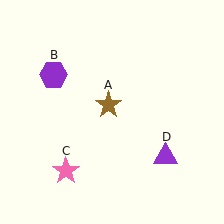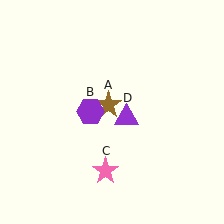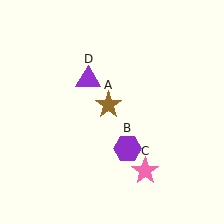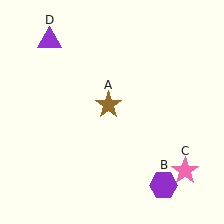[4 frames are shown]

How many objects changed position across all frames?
3 objects changed position: purple hexagon (object B), pink star (object C), purple triangle (object D).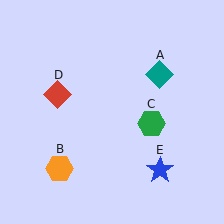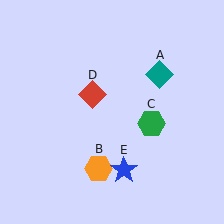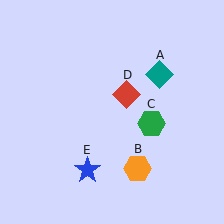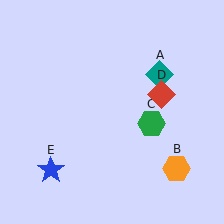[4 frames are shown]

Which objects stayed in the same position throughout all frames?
Teal diamond (object A) and green hexagon (object C) remained stationary.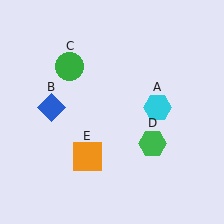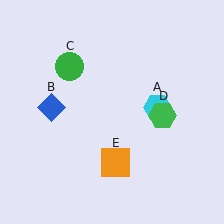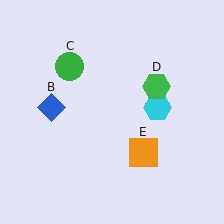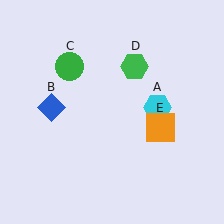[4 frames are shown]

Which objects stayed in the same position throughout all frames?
Cyan hexagon (object A) and blue diamond (object B) and green circle (object C) remained stationary.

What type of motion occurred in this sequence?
The green hexagon (object D), orange square (object E) rotated counterclockwise around the center of the scene.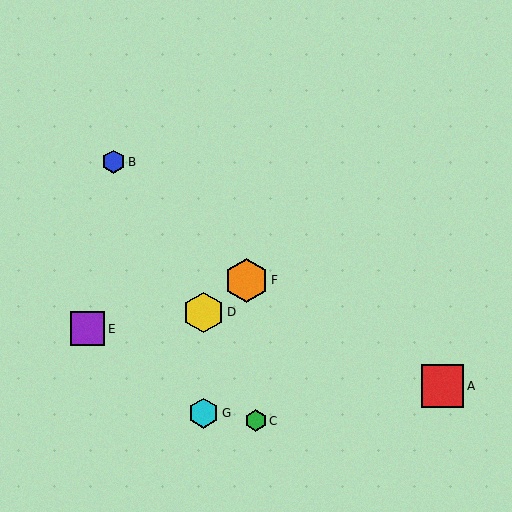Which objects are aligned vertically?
Objects D, G are aligned vertically.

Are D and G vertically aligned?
Yes, both are at x≈204.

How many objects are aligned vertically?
2 objects (D, G) are aligned vertically.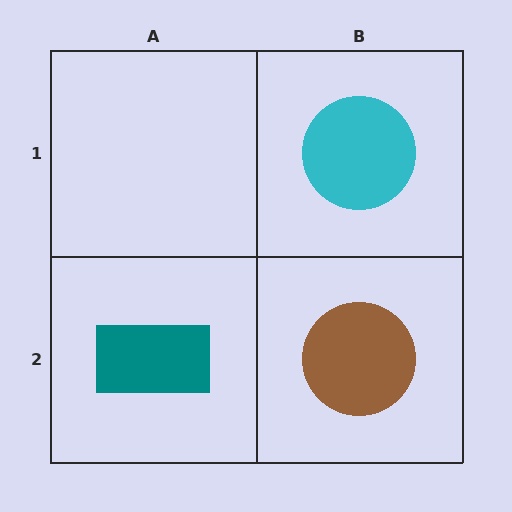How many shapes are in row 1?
1 shape.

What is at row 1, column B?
A cyan circle.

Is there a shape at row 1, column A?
No, that cell is empty.